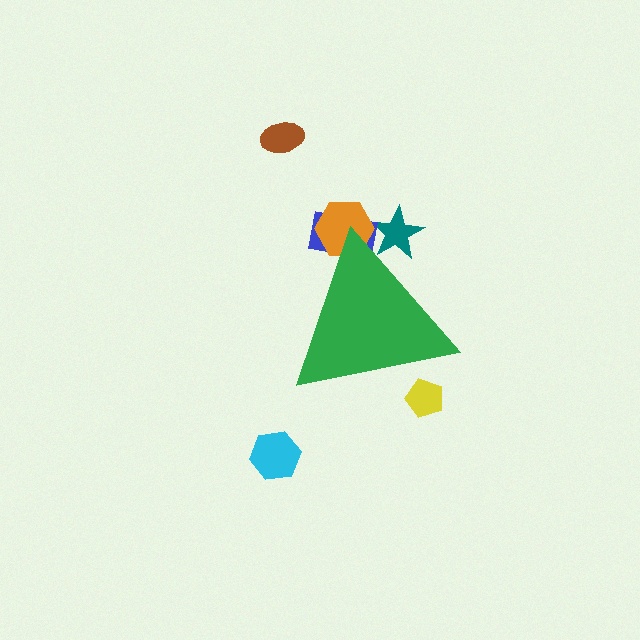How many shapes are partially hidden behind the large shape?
4 shapes are partially hidden.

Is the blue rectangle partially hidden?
Yes, the blue rectangle is partially hidden behind the green triangle.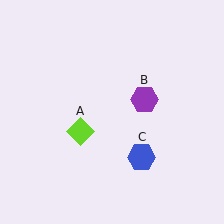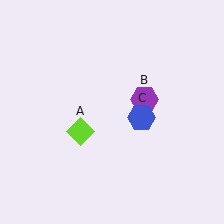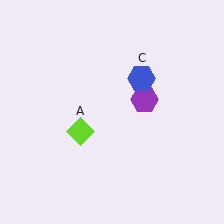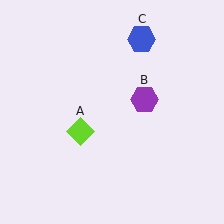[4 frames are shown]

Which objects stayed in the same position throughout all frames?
Lime diamond (object A) and purple hexagon (object B) remained stationary.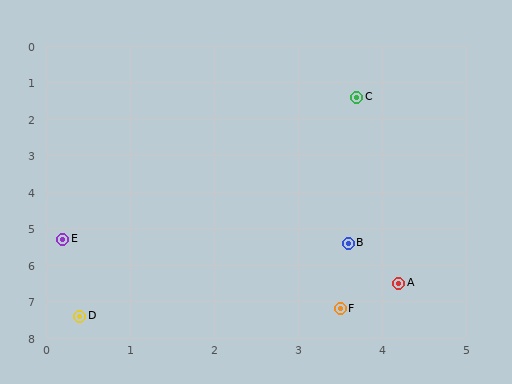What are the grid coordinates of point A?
Point A is at approximately (4.2, 6.5).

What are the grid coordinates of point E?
Point E is at approximately (0.2, 5.3).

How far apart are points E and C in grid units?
Points E and C are about 5.2 grid units apart.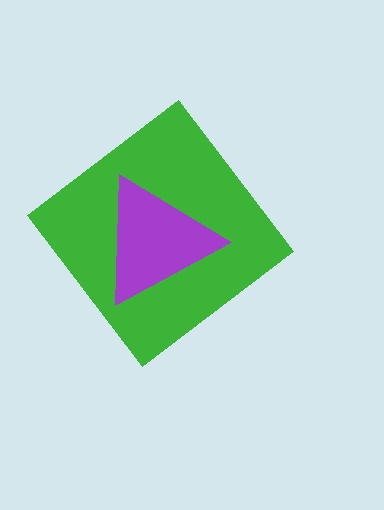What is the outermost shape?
The green diamond.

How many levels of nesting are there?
2.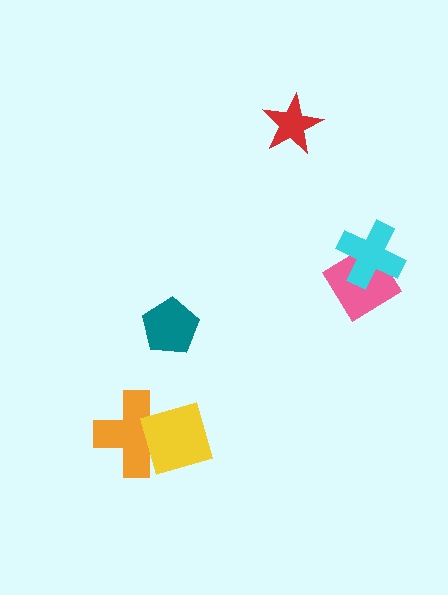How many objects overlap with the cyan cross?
1 object overlaps with the cyan cross.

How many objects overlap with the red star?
0 objects overlap with the red star.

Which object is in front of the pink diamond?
The cyan cross is in front of the pink diamond.